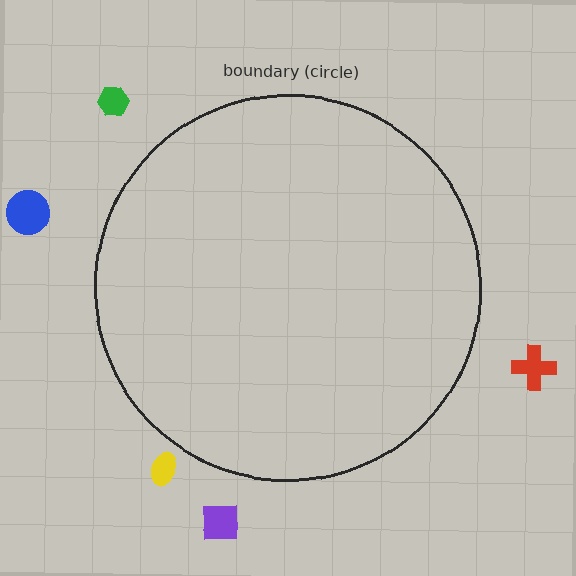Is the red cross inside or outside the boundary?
Outside.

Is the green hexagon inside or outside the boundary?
Outside.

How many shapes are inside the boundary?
0 inside, 5 outside.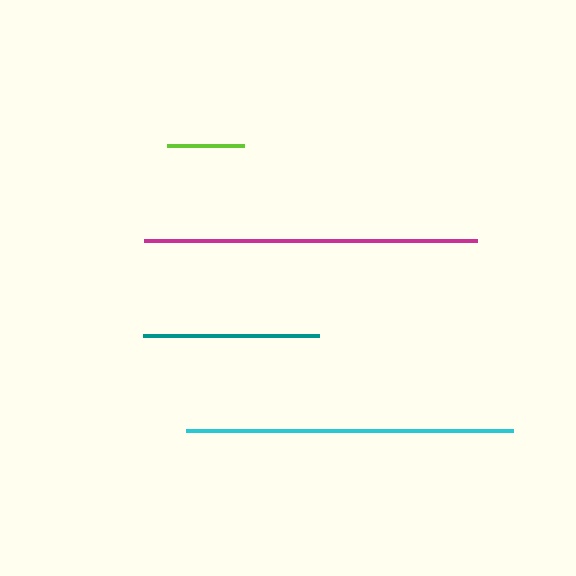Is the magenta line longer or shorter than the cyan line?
The magenta line is longer than the cyan line.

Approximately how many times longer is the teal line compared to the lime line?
The teal line is approximately 2.3 times the length of the lime line.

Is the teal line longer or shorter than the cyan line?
The cyan line is longer than the teal line.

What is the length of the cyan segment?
The cyan segment is approximately 327 pixels long.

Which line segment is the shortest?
The lime line is the shortest at approximately 77 pixels.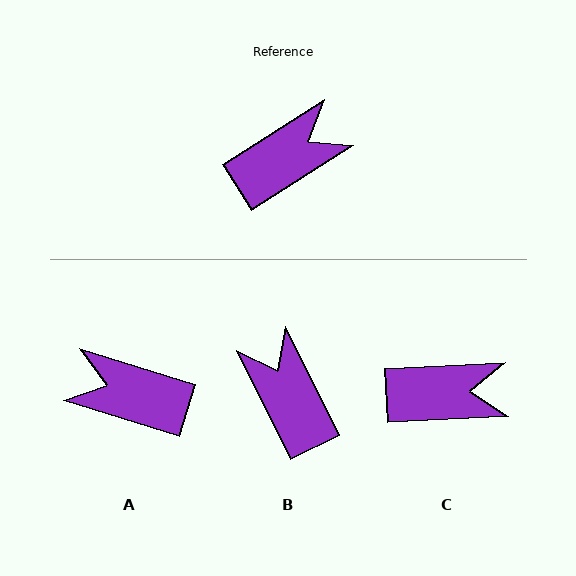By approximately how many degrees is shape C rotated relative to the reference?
Approximately 30 degrees clockwise.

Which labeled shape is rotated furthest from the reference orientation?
A, about 130 degrees away.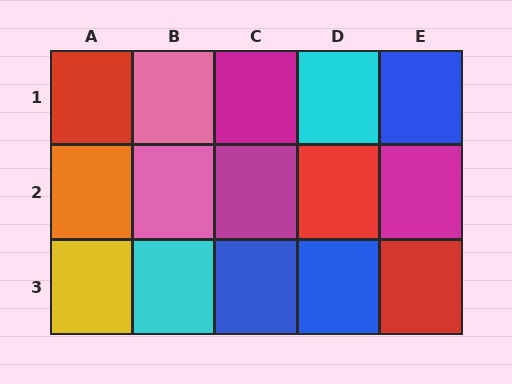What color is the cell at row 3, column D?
Blue.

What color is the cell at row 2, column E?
Magenta.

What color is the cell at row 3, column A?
Yellow.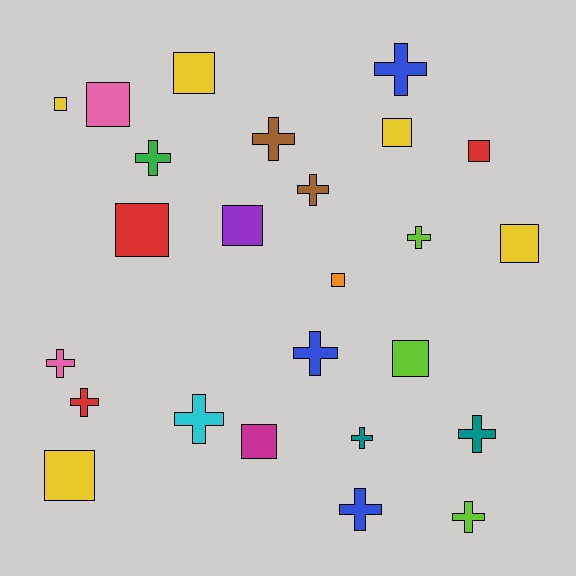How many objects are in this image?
There are 25 objects.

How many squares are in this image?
There are 12 squares.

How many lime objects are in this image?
There are 3 lime objects.